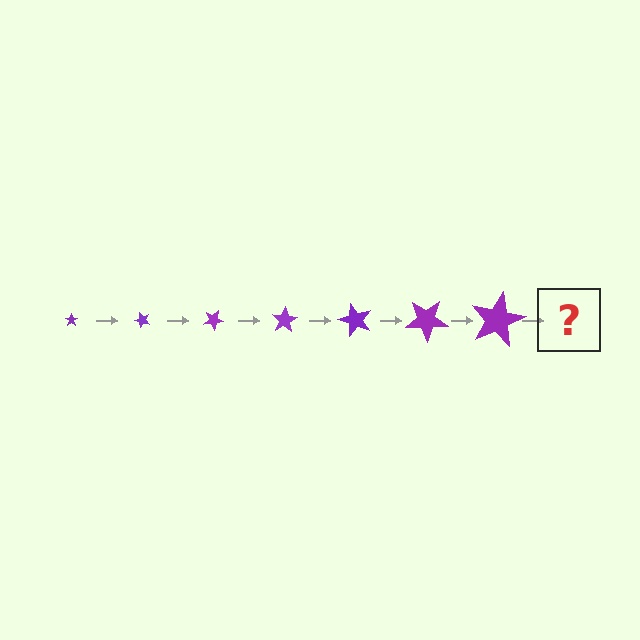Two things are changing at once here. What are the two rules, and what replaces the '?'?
The two rules are that the star grows larger each step and it rotates 50 degrees each step. The '?' should be a star, larger than the previous one and rotated 350 degrees from the start.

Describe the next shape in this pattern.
It should be a star, larger than the previous one and rotated 350 degrees from the start.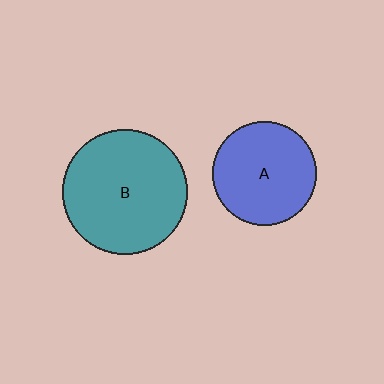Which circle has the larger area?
Circle B (teal).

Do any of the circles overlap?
No, none of the circles overlap.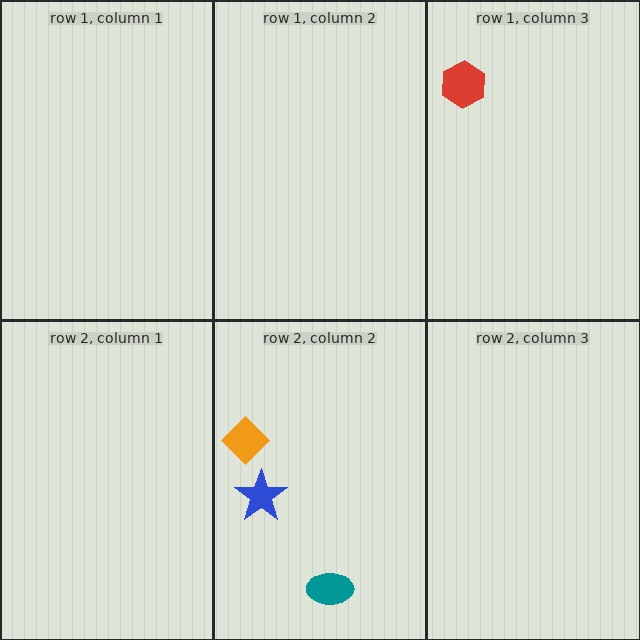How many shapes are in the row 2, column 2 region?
3.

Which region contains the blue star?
The row 2, column 2 region.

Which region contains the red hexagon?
The row 1, column 3 region.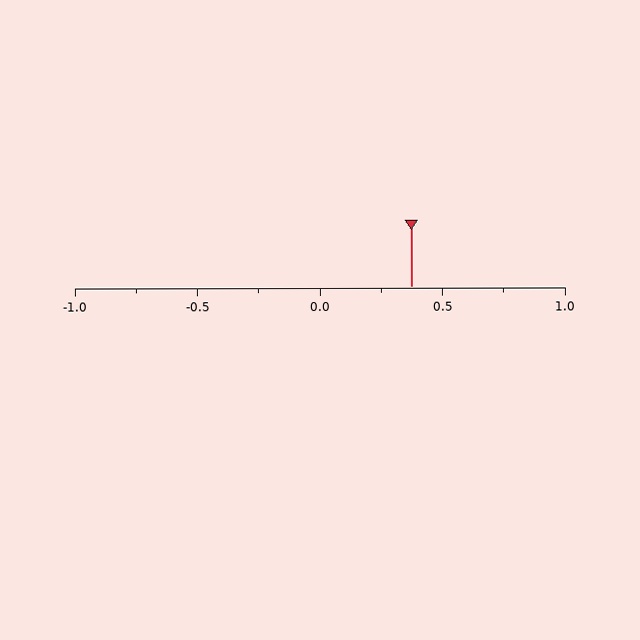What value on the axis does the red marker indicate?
The marker indicates approximately 0.38.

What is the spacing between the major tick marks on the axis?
The major ticks are spaced 0.5 apart.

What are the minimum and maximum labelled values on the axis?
The axis runs from -1.0 to 1.0.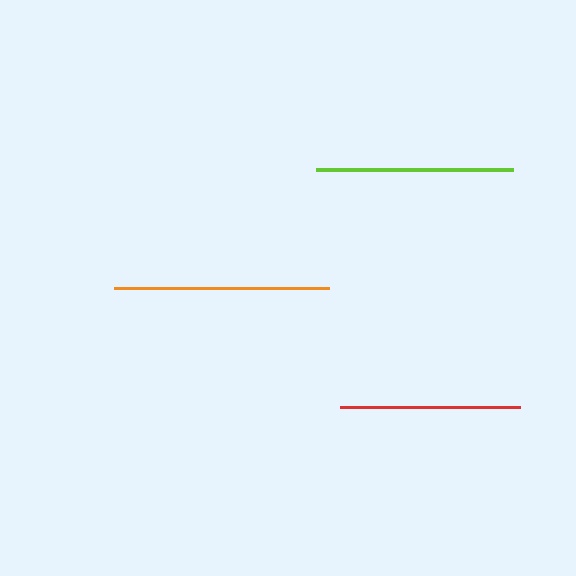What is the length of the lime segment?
The lime segment is approximately 197 pixels long.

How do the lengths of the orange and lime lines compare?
The orange and lime lines are approximately the same length.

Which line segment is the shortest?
The red line is the shortest at approximately 180 pixels.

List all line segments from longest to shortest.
From longest to shortest: orange, lime, red.